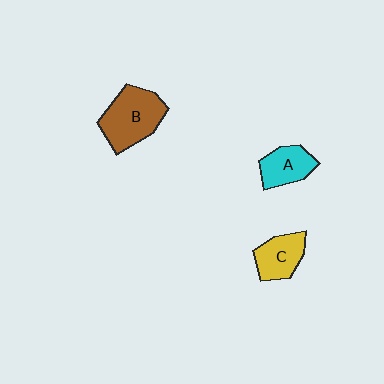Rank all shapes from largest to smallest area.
From largest to smallest: B (brown), C (yellow), A (cyan).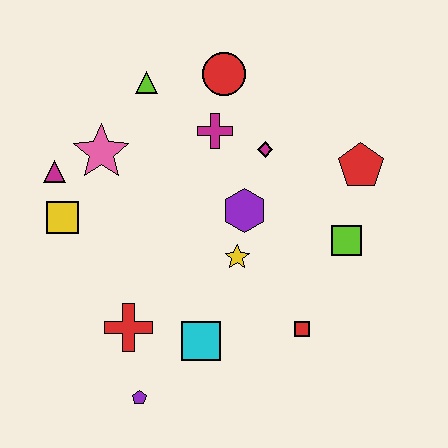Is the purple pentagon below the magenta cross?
Yes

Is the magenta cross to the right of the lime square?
No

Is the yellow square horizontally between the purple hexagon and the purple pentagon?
No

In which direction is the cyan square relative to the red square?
The cyan square is to the left of the red square.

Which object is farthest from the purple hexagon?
The purple pentagon is farthest from the purple hexagon.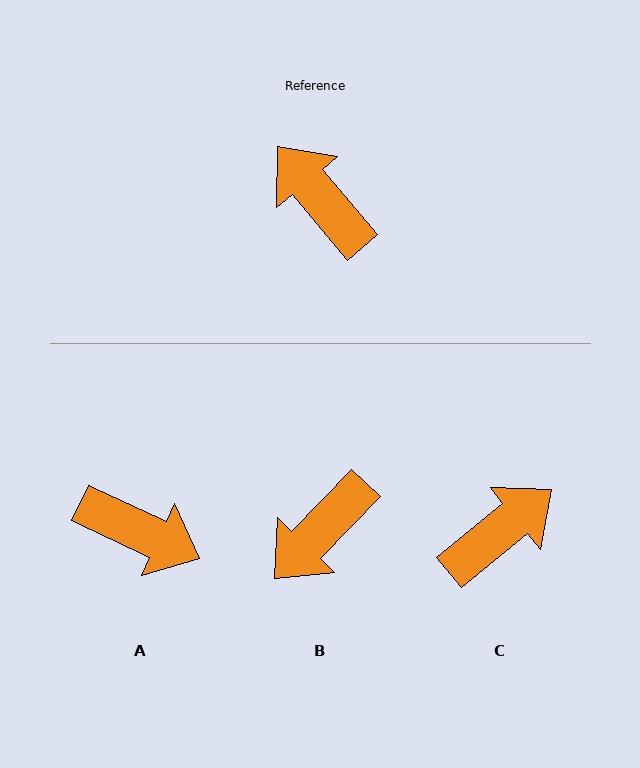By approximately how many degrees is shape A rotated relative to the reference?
Approximately 155 degrees clockwise.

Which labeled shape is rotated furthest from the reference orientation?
A, about 155 degrees away.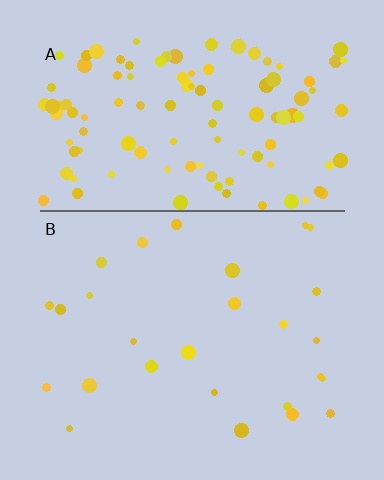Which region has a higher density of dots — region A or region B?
A (the top).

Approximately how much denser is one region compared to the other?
Approximately 4.3× — region A over region B.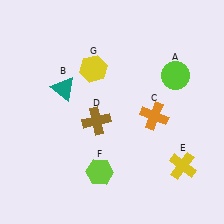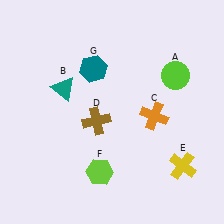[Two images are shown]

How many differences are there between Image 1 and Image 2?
There is 1 difference between the two images.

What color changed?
The hexagon (G) changed from yellow in Image 1 to teal in Image 2.